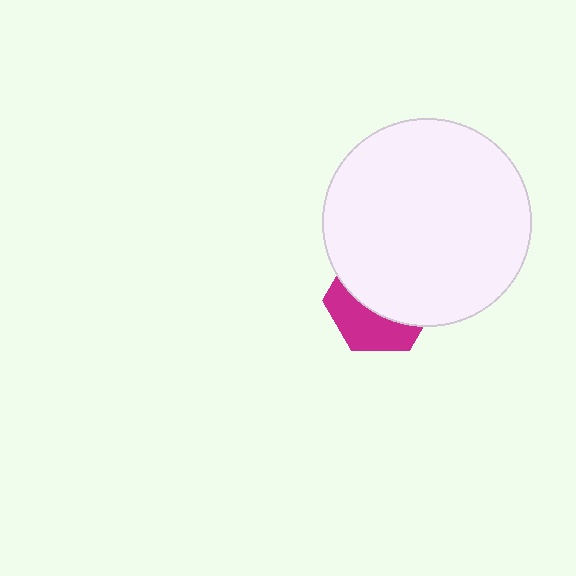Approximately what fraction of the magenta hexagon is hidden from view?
Roughly 61% of the magenta hexagon is hidden behind the white circle.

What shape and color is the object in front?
The object in front is a white circle.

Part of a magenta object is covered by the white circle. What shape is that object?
It is a hexagon.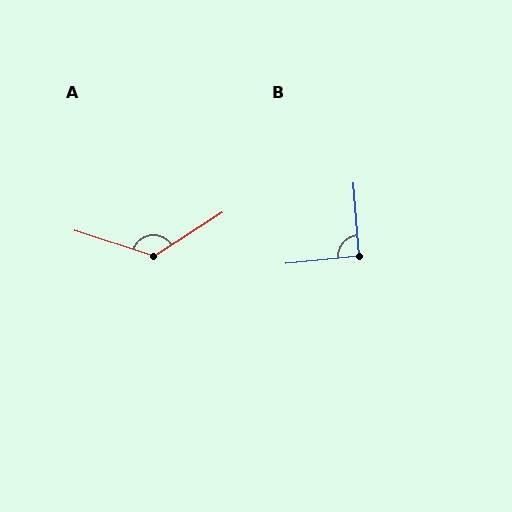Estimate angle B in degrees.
Approximately 92 degrees.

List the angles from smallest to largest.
B (92°), A (129°).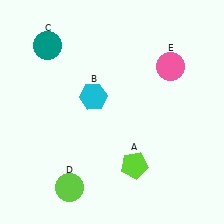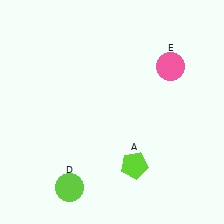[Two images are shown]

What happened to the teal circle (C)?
The teal circle (C) was removed in Image 2. It was in the top-left area of Image 1.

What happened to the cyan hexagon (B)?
The cyan hexagon (B) was removed in Image 2. It was in the top-left area of Image 1.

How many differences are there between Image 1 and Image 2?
There are 2 differences between the two images.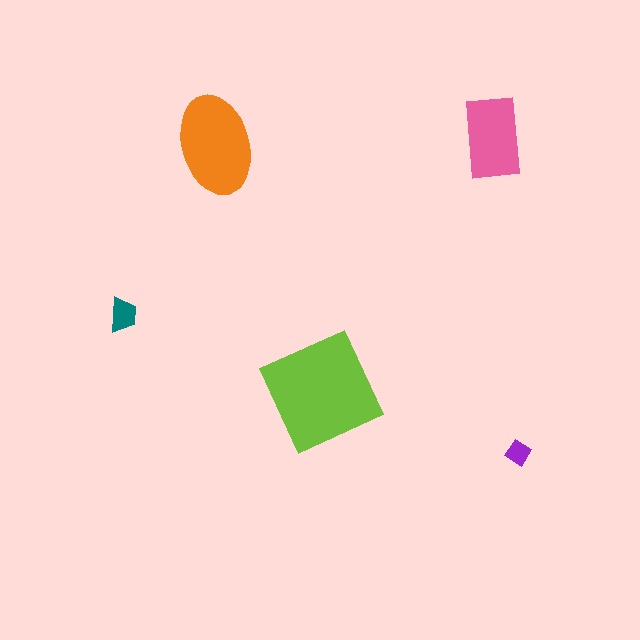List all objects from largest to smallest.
The lime square, the orange ellipse, the pink rectangle, the teal trapezoid, the purple diamond.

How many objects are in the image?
There are 5 objects in the image.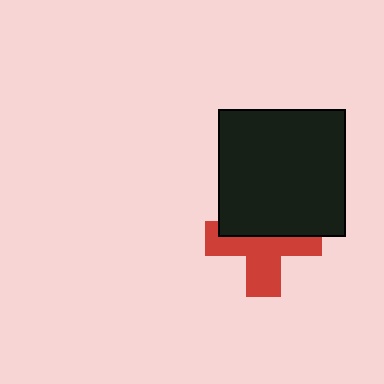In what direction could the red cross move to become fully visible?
The red cross could move down. That would shift it out from behind the black square entirely.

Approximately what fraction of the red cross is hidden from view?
Roughly 46% of the red cross is hidden behind the black square.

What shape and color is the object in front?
The object in front is a black square.